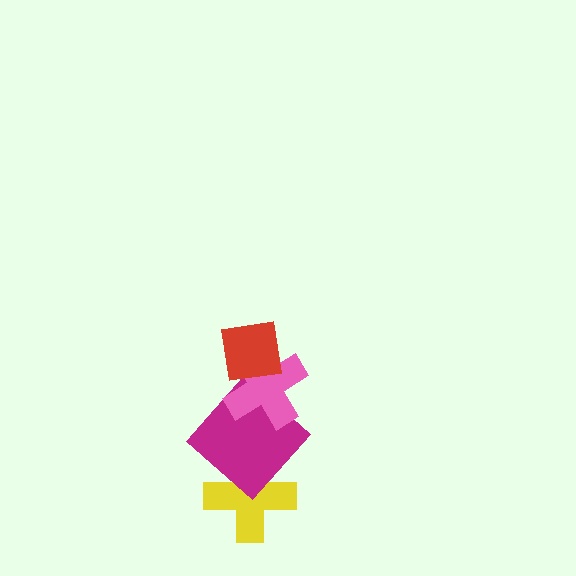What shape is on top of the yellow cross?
The magenta diamond is on top of the yellow cross.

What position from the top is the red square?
The red square is 1st from the top.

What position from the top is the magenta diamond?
The magenta diamond is 3rd from the top.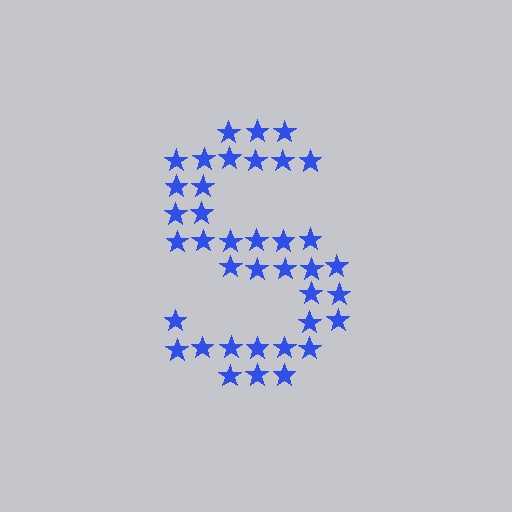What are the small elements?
The small elements are stars.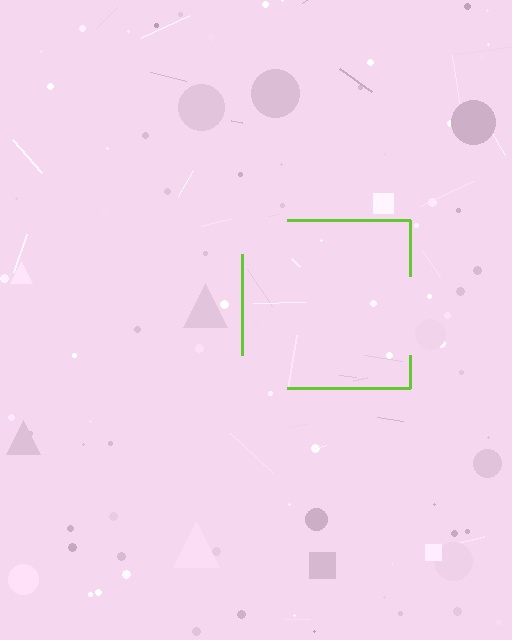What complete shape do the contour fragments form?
The contour fragments form a square.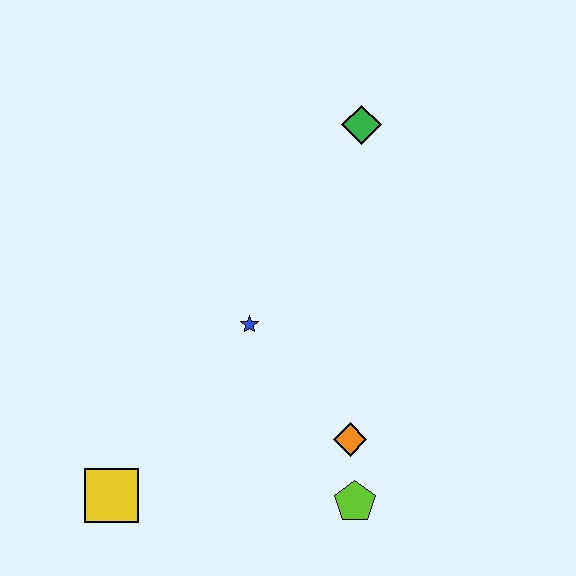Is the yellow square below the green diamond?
Yes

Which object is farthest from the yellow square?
The green diamond is farthest from the yellow square.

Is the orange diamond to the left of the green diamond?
Yes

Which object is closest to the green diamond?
The blue star is closest to the green diamond.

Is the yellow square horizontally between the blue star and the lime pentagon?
No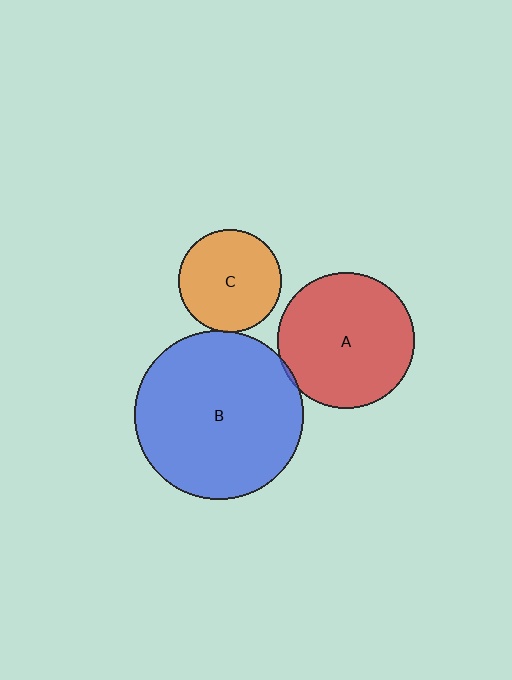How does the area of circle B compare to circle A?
Approximately 1.5 times.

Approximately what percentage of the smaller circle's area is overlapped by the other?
Approximately 5%.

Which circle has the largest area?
Circle B (blue).